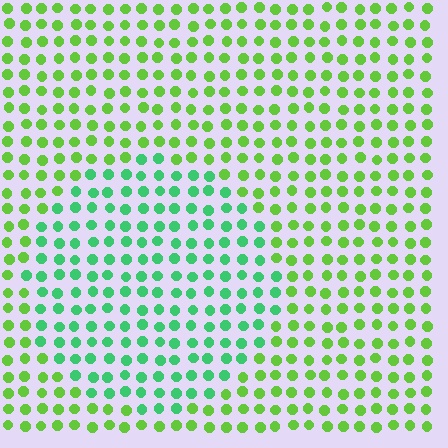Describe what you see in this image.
The image is filled with small lime elements in a uniform arrangement. A circle-shaped region is visible where the elements are tinted to a slightly different hue, forming a subtle color boundary.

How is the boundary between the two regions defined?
The boundary is defined purely by a slight shift in hue (about 39 degrees). Spacing, size, and orientation are identical on both sides.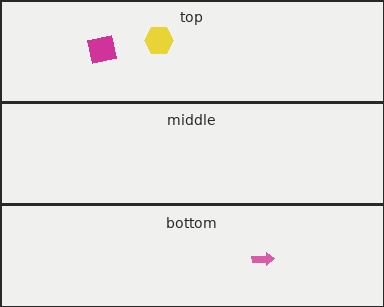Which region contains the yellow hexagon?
The top region.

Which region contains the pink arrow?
The bottom region.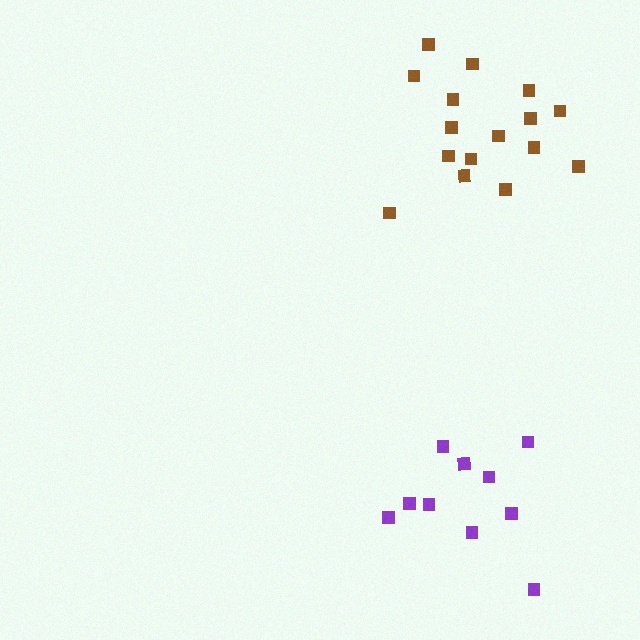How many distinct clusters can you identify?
There are 2 distinct clusters.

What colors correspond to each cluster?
The clusters are colored: brown, purple.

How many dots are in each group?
Group 1: 16 dots, Group 2: 10 dots (26 total).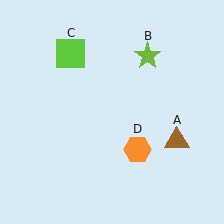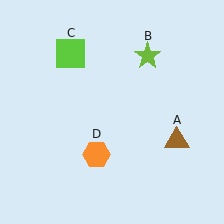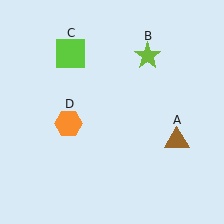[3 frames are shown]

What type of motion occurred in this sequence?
The orange hexagon (object D) rotated clockwise around the center of the scene.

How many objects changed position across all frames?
1 object changed position: orange hexagon (object D).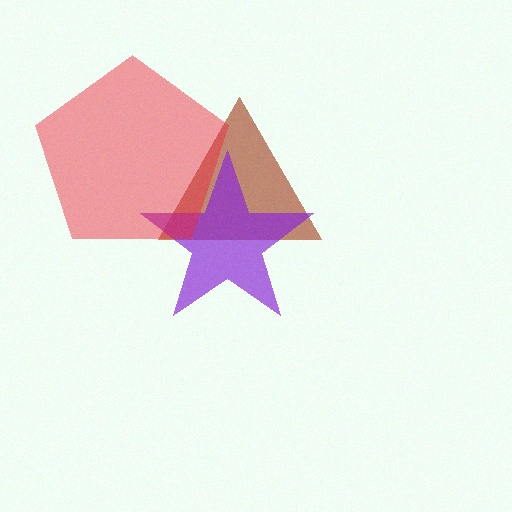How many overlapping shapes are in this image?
There are 3 overlapping shapes in the image.